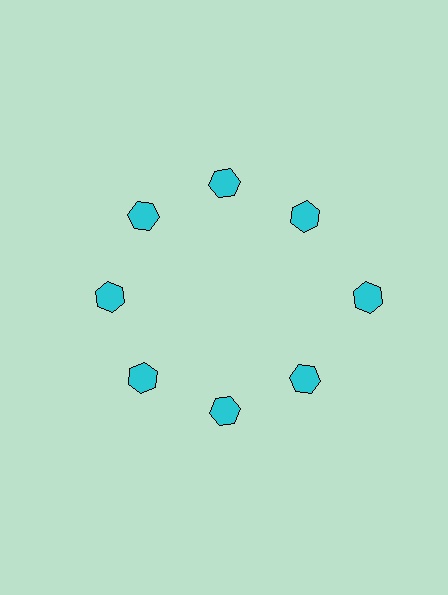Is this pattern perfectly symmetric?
No. The 8 cyan hexagons are arranged in a ring, but one element near the 3 o'clock position is pushed outward from the center, breaking the 8-fold rotational symmetry.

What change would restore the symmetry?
The symmetry would be restored by moving it inward, back onto the ring so that all 8 hexagons sit at equal angles and equal distance from the center.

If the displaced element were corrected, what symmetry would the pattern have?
It would have 8-fold rotational symmetry — the pattern would map onto itself every 45 degrees.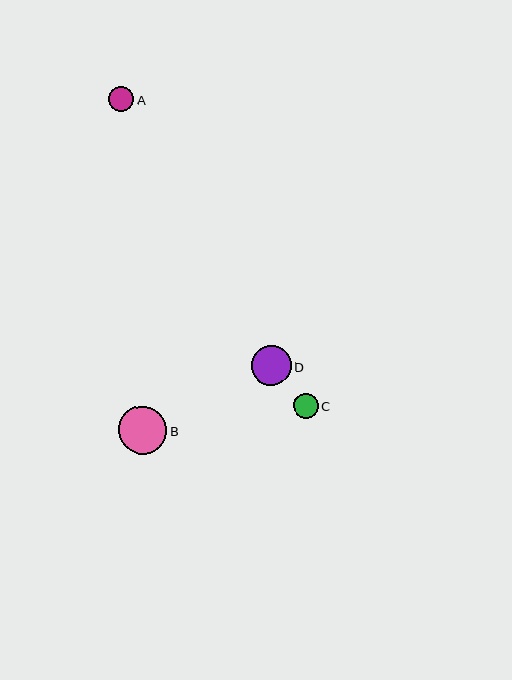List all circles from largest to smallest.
From largest to smallest: B, D, C, A.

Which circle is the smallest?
Circle A is the smallest with a size of approximately 25 pixels.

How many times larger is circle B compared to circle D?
Circle B is approximately 1.2 times the size of circle D.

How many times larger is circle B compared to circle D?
Circle B is approximately 1.2 times the size of circle D.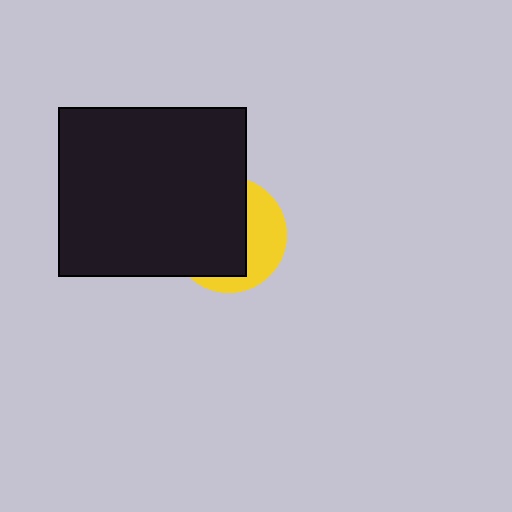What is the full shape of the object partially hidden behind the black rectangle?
The partially hidden object is a yellow circle.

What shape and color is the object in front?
The object in front is a black rectangle.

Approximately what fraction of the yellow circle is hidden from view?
Roughly 63% of the yellow circle is hidden behind the black rectangle.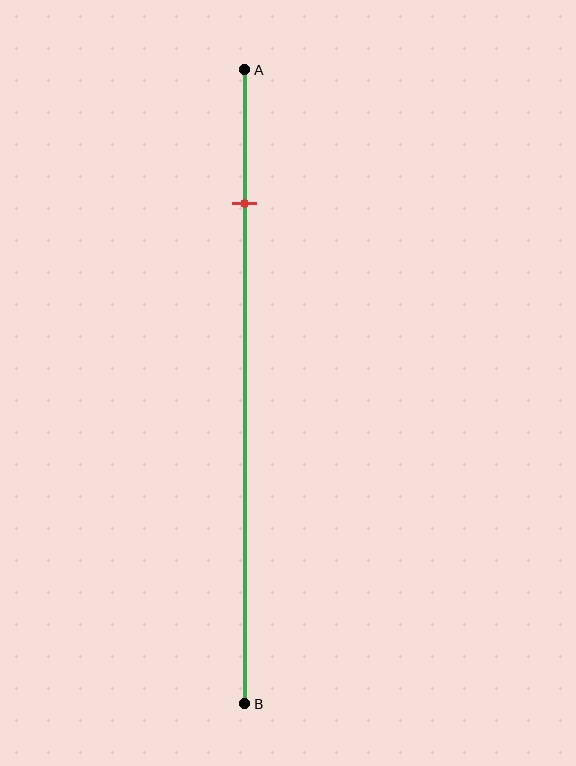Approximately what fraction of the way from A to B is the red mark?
The red mark is approximately 20% of the way from A to B.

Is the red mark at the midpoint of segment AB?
No, the mark is at about 20% from A, not at the 50% midpoint.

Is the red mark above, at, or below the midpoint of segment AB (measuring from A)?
The red mark is above the midpoint of segment AB.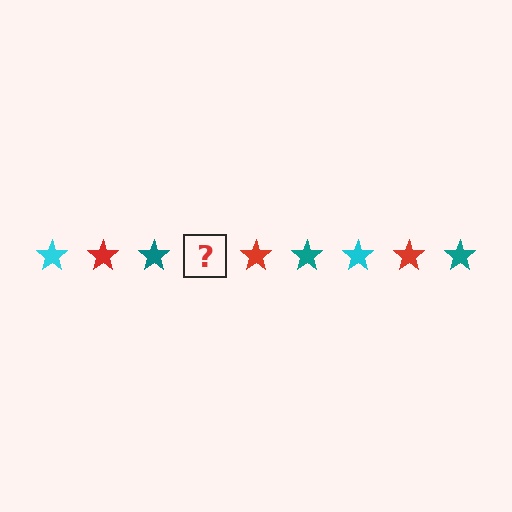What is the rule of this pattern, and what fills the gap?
The rule is that the pattern cycles through cyan, red, teal stars. The gap should be filled with a cyan star.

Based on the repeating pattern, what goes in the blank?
The blank should be a cyan star.